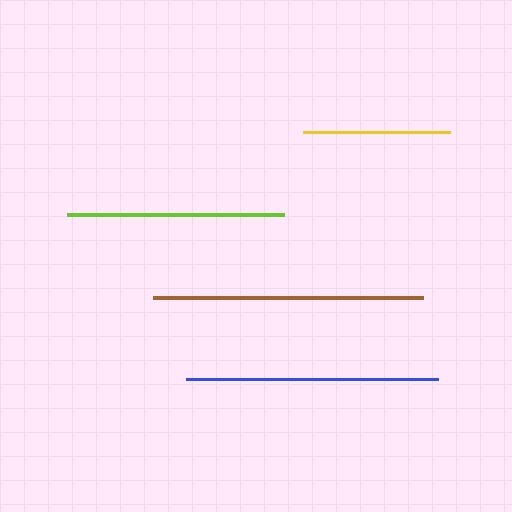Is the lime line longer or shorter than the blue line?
The blue line is longer than the lime line.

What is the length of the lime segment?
The lime segment is approximately 218 pixels long.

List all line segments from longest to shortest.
From longest to shortest: brown, blue, lime, yellow.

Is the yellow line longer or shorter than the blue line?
The blue line is longer than the yellow line.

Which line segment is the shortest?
The yellow line is the shortest at approximately 147 pixels.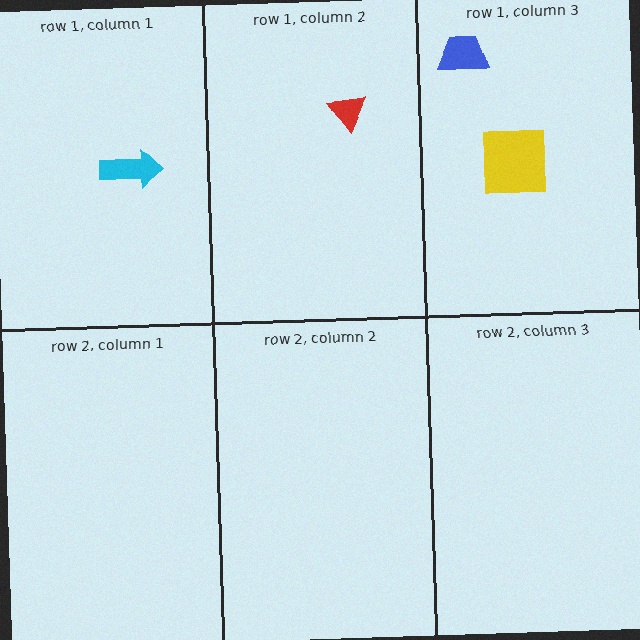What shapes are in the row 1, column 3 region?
The blue trapezoid, the yellow square.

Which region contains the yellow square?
The row 1, column 3 region.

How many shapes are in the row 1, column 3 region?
2.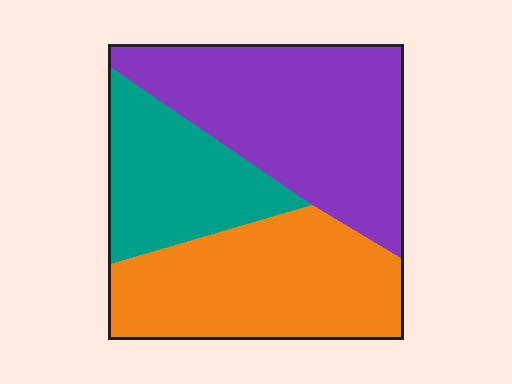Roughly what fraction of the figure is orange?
Orange takes up about three eighths (3/8) of the figure.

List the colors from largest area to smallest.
From largest to smallest: purple, orange, teal.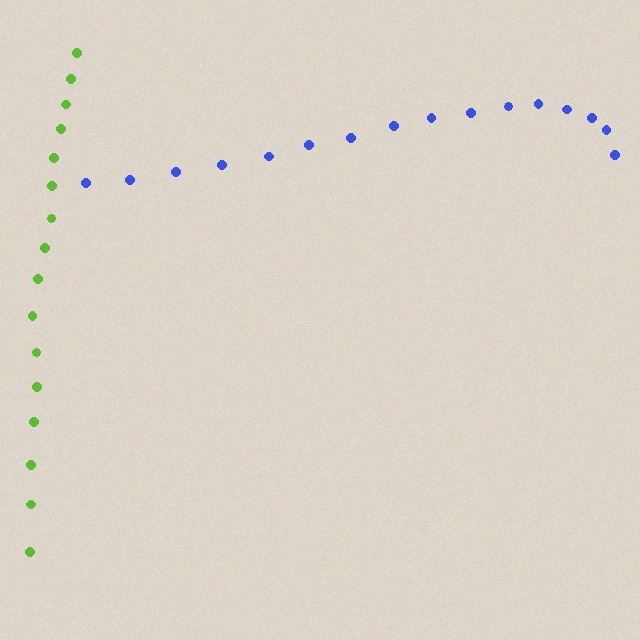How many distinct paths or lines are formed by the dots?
There are 2 distinct paths.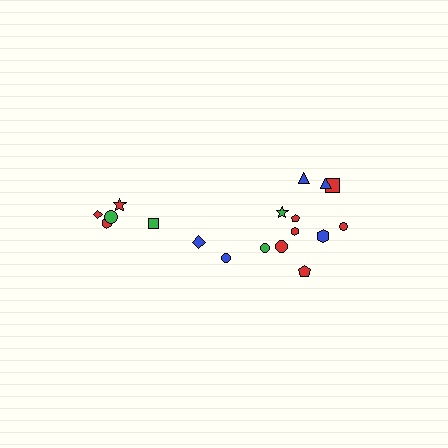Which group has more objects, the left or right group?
The right group.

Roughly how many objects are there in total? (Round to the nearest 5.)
Roughly 20 objects in total.